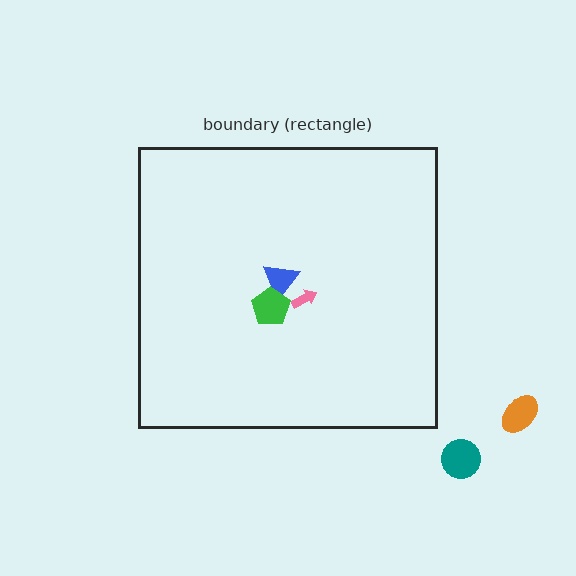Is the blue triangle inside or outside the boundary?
Inside.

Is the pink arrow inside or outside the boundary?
Inside.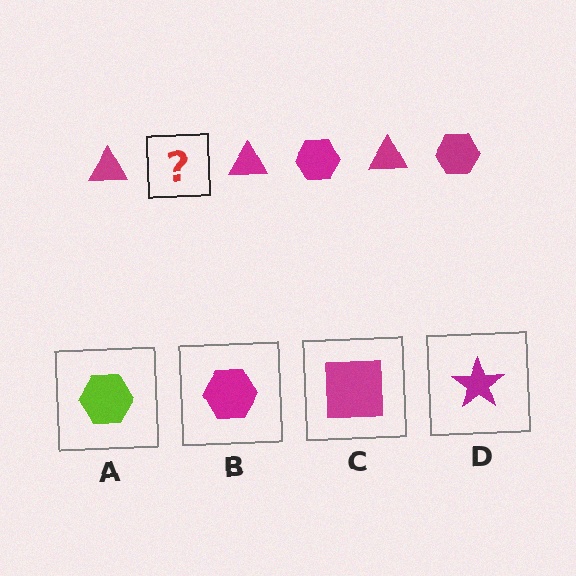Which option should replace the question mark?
Option B.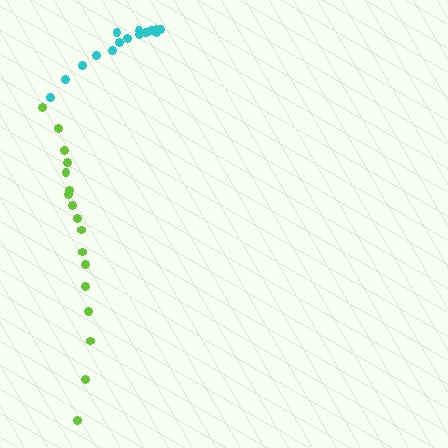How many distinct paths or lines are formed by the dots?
There are 2 distinct paths.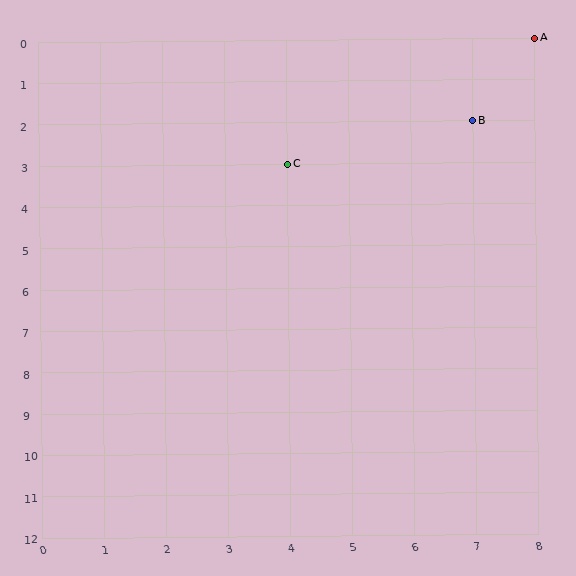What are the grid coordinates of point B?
Point B is at grid coordinates (7, 2).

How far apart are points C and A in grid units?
Points C and A are 4 columns and 3 rows apart (about 5.0 grid units diagonally).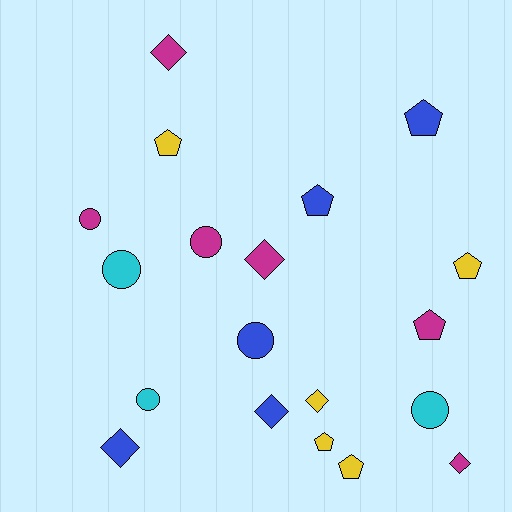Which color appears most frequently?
Magenta, with 6 objects.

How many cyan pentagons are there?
There are no cyan pentagons.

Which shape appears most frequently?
Pentagon, with 7 objects.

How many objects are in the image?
There are 19 objects.